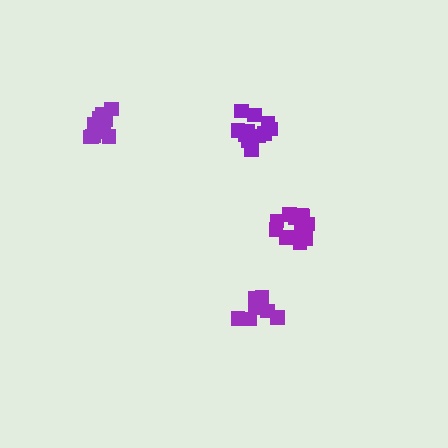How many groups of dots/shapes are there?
There are 4 groups.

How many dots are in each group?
Group 1: 13 dots, Group 2: 13 dots, Group 3: 11 dots, Group 4: 9 dots (46 total).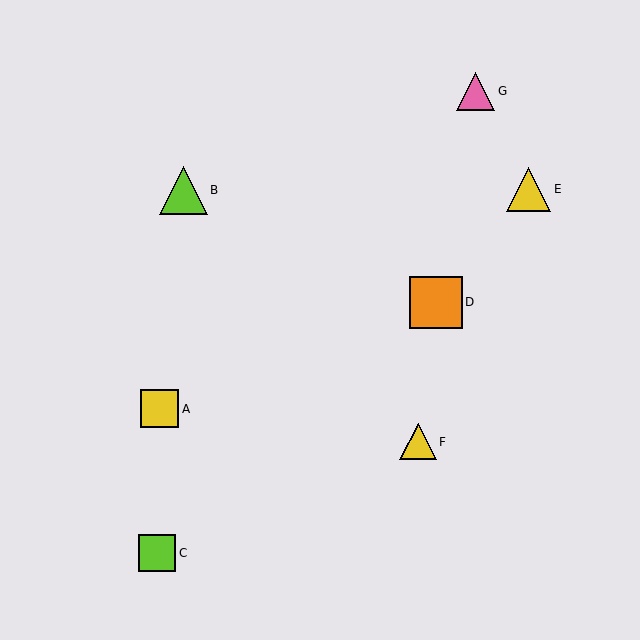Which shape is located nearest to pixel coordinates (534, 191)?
The yellow triangle (labeled E) at (528, 189) is nearest to that location.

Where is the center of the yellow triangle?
The center of the yellow triangle is at (528, 189).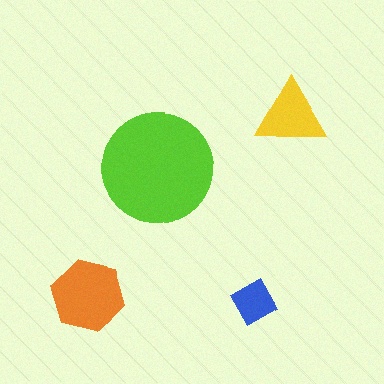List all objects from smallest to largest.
The blue diamond, the yellow triangle, the orange hexagon, the lime circle.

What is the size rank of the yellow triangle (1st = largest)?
3rd.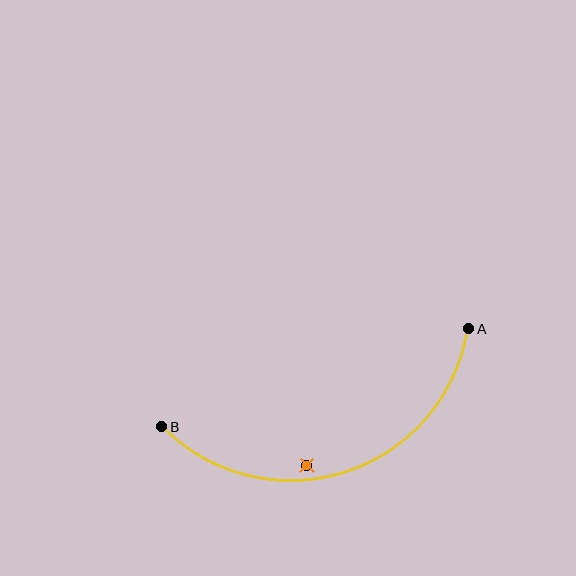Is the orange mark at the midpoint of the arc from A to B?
No — the orange mark does not lie on the arc at all. It sits slightly inside the curve.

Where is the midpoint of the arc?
The arc midpoint is the point on the curve farthest from the straight line joining A and B. It sits below that line.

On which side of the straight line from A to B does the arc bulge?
The arc bulges below the straight line connecting A and B.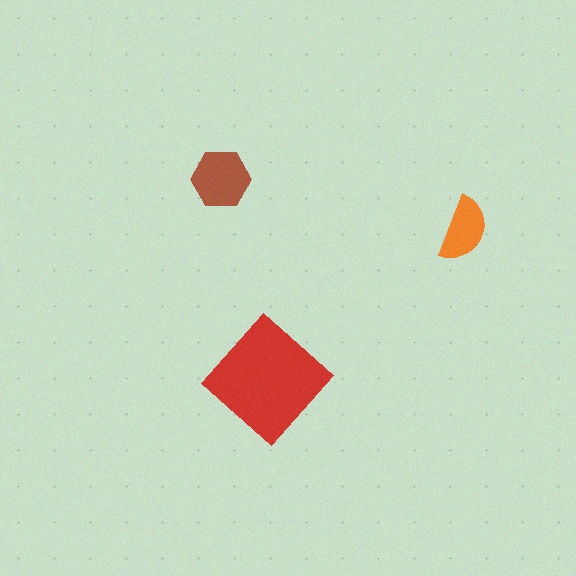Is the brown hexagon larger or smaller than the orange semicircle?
Larger.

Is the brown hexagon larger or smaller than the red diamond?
Smaller.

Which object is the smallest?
The orange semicircle.